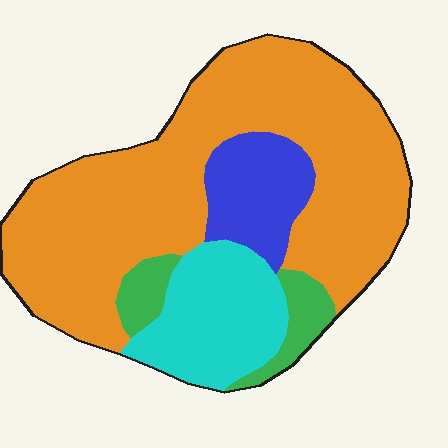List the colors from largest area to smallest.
From largest to smallest: orange, cyan, blue, green.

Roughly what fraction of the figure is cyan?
Cyan covers around 15% of the figure.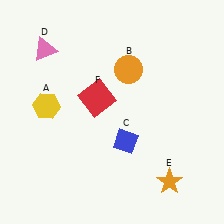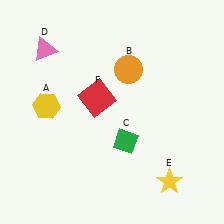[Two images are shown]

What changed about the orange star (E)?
In Image 1, E is orange. In Image 2, it changed to yellow.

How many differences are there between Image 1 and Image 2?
There are 2 differences between the two images.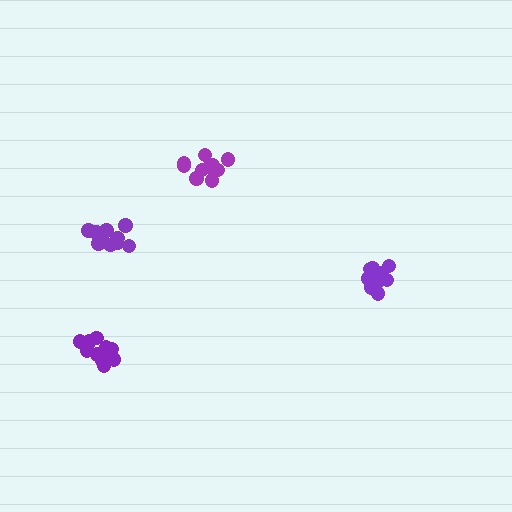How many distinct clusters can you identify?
There are 4 distinct clusters.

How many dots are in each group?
Group 1: 10 dots, Group 2: 12 dots, Group 3: 11 dots, Group 4: 9 dots (42 total).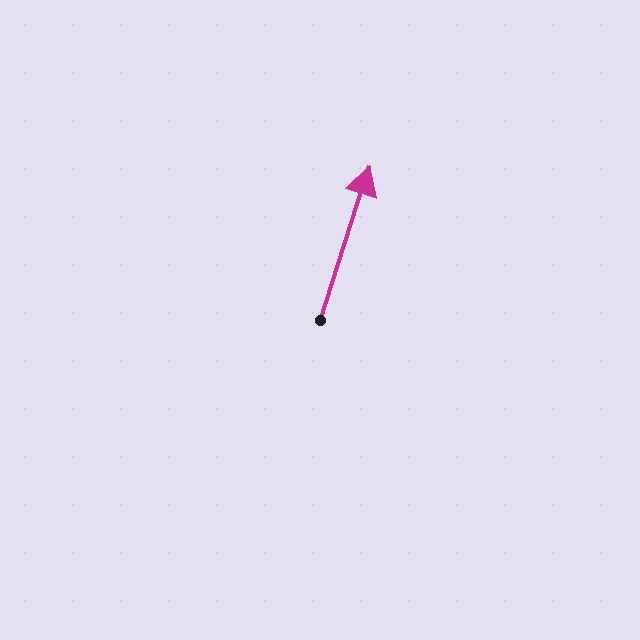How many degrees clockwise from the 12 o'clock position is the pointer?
Approximately 18 degrees.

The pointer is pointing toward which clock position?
Roughly 1 o'clock.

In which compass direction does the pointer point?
North.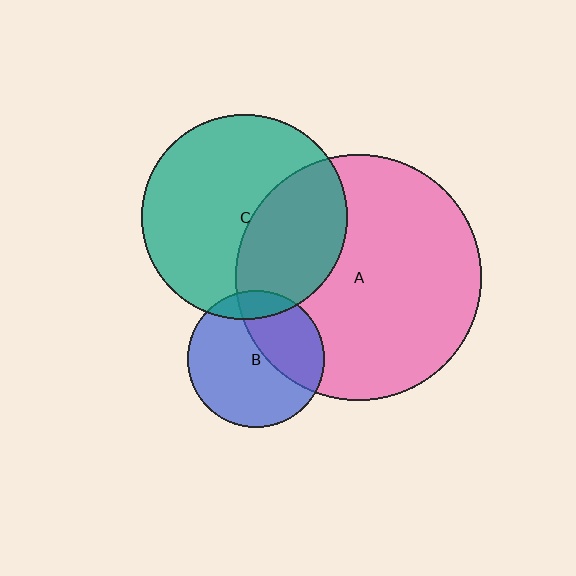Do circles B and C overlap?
Yes.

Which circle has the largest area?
Circle A (pink).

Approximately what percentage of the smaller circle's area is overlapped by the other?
Approximately 10%.